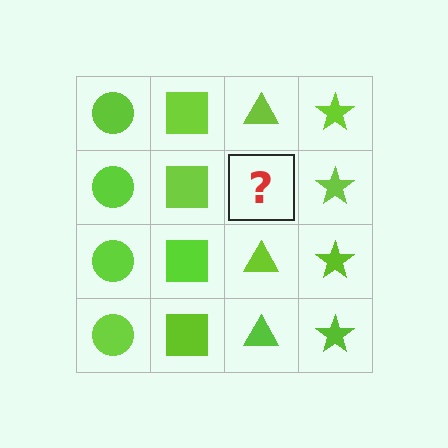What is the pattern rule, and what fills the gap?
The rule is that each column has a consistent shape. The gap should be filled with a lime triangle.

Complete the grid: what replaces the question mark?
The question mark should be replaced with a lime triangle.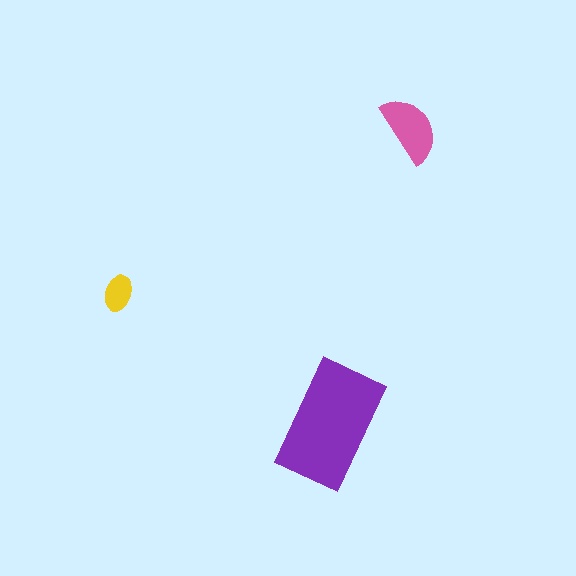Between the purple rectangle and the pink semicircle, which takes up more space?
The purple rectangle.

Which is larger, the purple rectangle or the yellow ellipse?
The purple rectangle.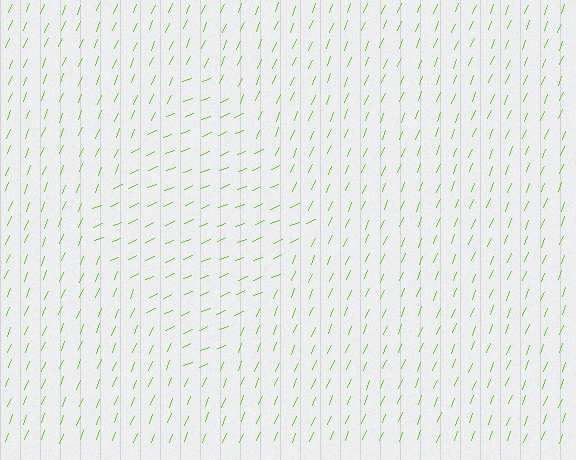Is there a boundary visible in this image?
Yes, there is a texture boundary formed by a change in line orientation.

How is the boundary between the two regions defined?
The boundary is defined purely by a change in line orientation (approximately 45 degrees difference). All lines are the same color and thickness.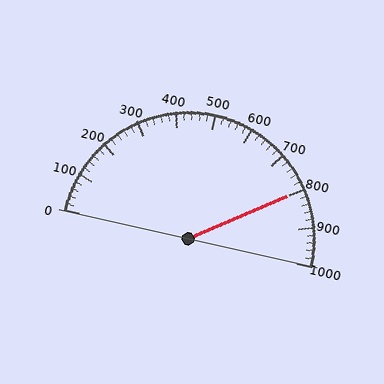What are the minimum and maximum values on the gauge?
The gauge ranges from 0 to 1000.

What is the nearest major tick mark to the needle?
The nearest major tick mark is 800.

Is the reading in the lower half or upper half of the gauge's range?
The reading is in the upper half of the range (0 to 1000).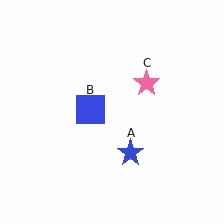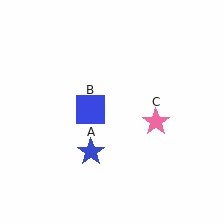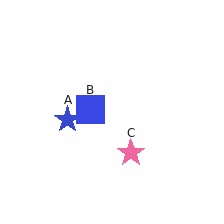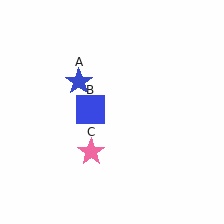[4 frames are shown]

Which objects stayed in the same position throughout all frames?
Blue square (object B) remained stationary.